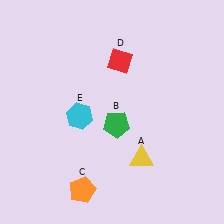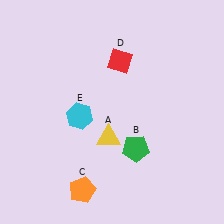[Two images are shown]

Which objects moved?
The objects that moved are: the yellow triangle (A), the green pentagon (B).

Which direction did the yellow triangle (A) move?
The yellow triangle (A) moved left.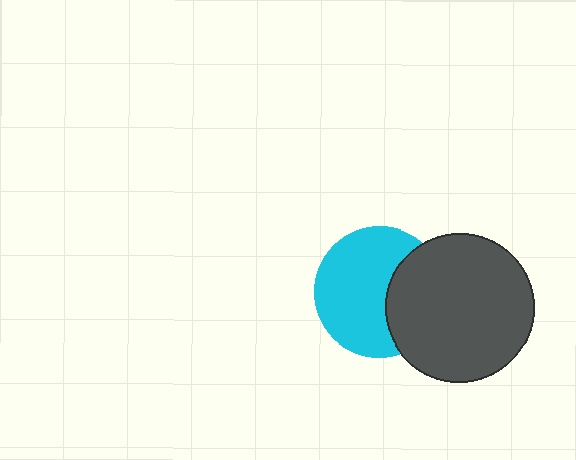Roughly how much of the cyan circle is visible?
Most of it is visible (roughly 65%).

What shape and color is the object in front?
The object in front is a dark gray circle.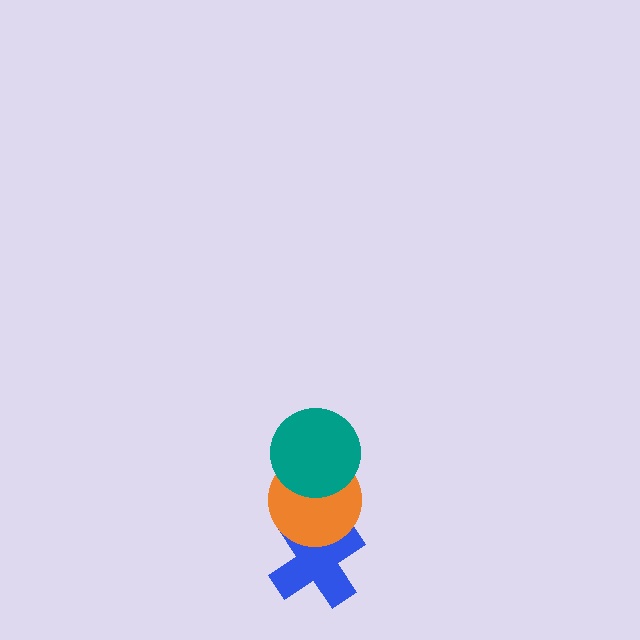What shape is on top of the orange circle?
The teal circle is on top of the orange circle.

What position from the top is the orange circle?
The orange circle is 2nd from the top.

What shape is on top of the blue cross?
The orange circle is on top of the blue cross.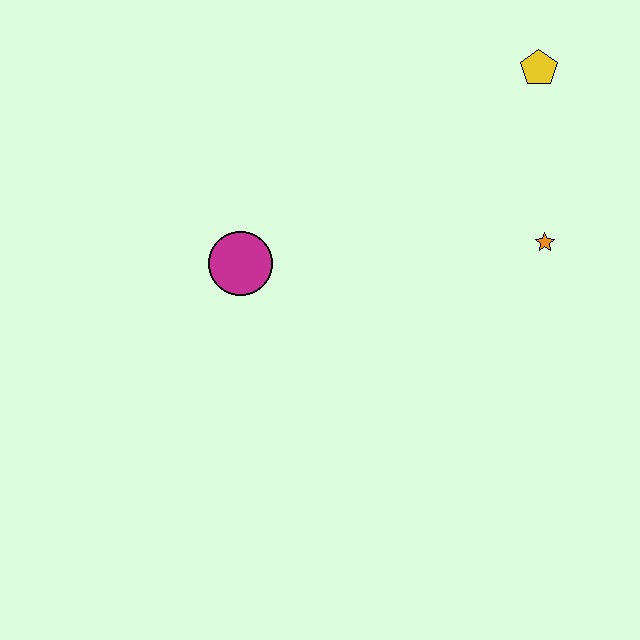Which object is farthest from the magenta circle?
The yellow pentagon is farthest from the magenta circle.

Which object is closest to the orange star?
The yellow pentagon is closest to the orange star.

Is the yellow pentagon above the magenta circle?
Yes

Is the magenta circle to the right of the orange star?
No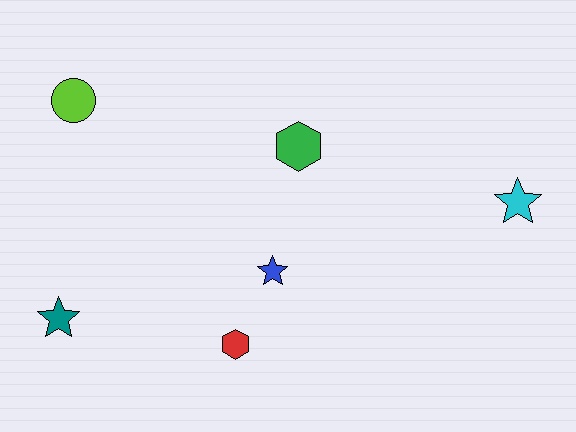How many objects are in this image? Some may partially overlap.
There are 6 objects.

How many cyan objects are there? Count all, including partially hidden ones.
There is 1 cyan object.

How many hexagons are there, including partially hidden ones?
There are 2 hexagons.